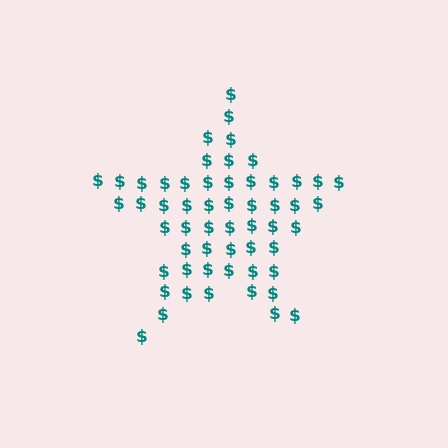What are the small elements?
The small elements are dollar signs.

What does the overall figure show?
The overall figure shows a star.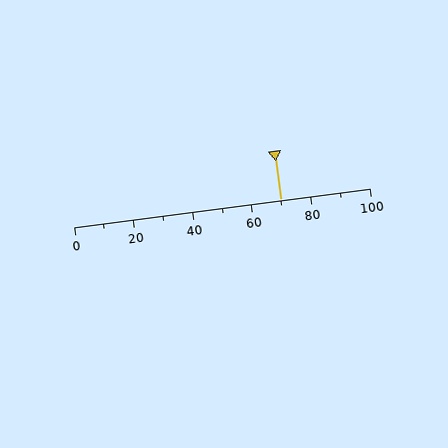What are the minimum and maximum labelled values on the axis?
The axis runs from 0 to 100.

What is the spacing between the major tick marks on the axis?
The major ticks are spaced 20 apart.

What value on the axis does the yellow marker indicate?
The marker indicates approximately 70.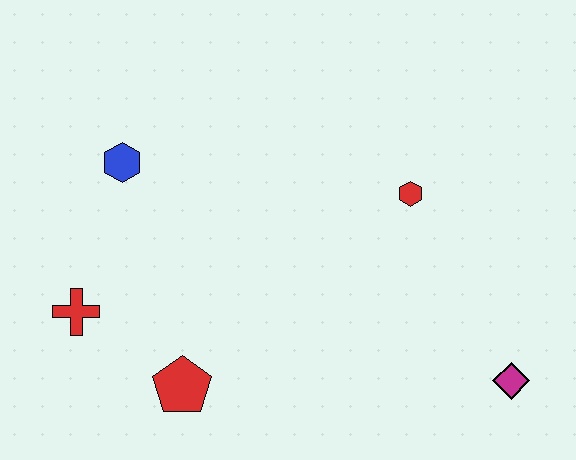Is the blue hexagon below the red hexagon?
No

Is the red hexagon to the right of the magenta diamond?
No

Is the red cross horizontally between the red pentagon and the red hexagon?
No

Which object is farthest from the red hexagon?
The red cross is farthest from the red hexagon.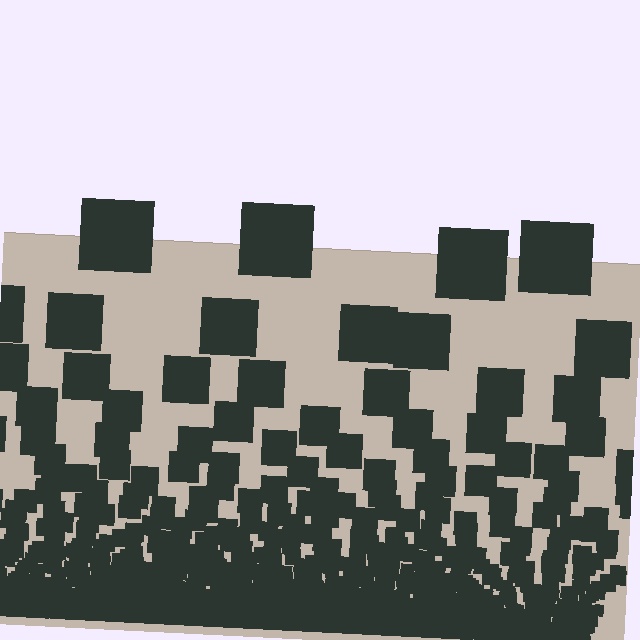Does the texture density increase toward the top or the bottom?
Density increases toward the bottom.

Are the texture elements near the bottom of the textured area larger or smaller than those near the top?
Smaller. The gradient is inverted — elements near the bottom are smaller and denser.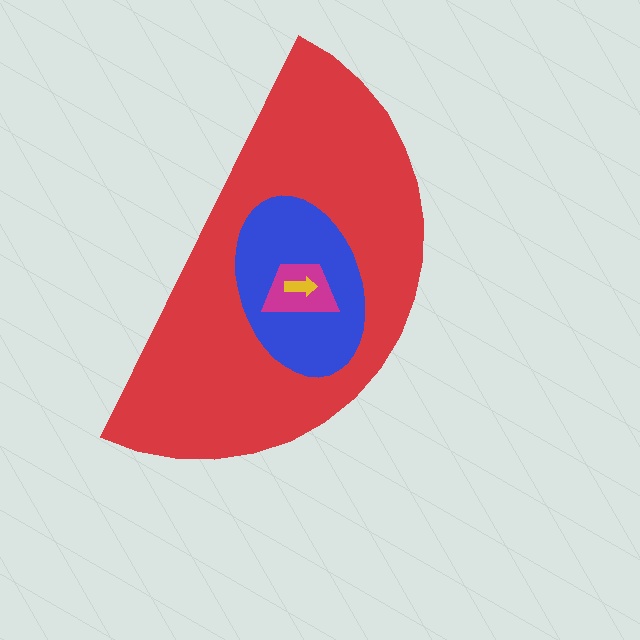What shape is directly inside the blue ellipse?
The magenta trapezoid.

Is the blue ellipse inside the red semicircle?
Yes.